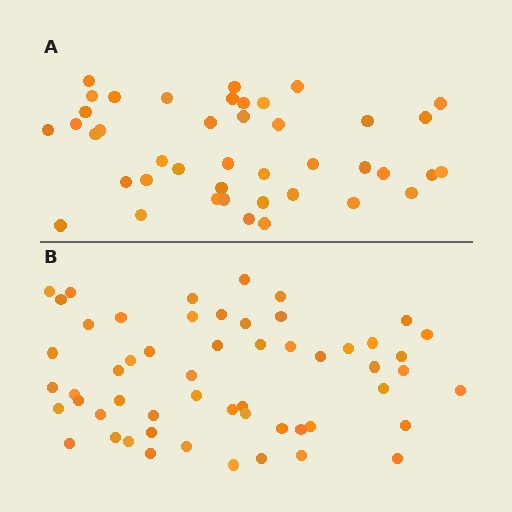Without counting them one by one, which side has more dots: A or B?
Region B (the bottom region) has more dots.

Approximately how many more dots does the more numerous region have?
Region B has approximately 15 more dots than region A.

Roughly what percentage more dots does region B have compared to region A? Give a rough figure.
About 30% more.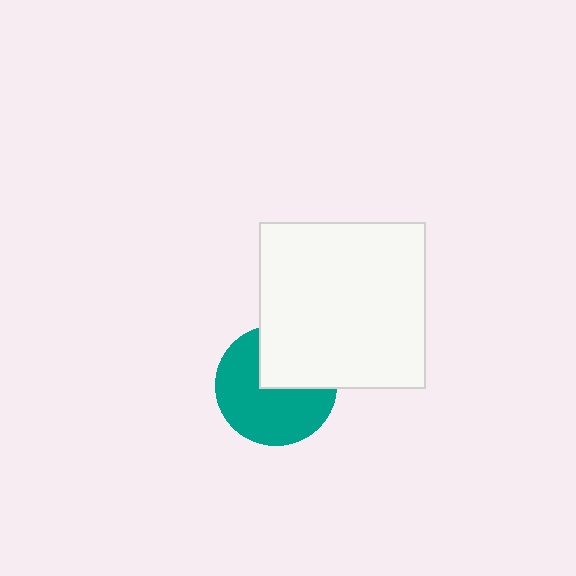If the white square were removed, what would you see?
You would see the complete teal circle.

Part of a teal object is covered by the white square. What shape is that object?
It is a circle.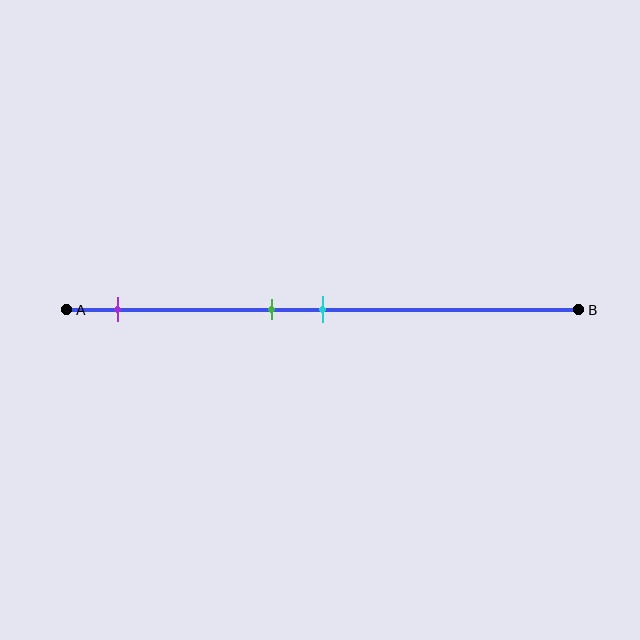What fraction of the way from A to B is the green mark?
The green mark is approximately 40% (0.4) of the way from A to B.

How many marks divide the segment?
There are 3 marks dividing the segment.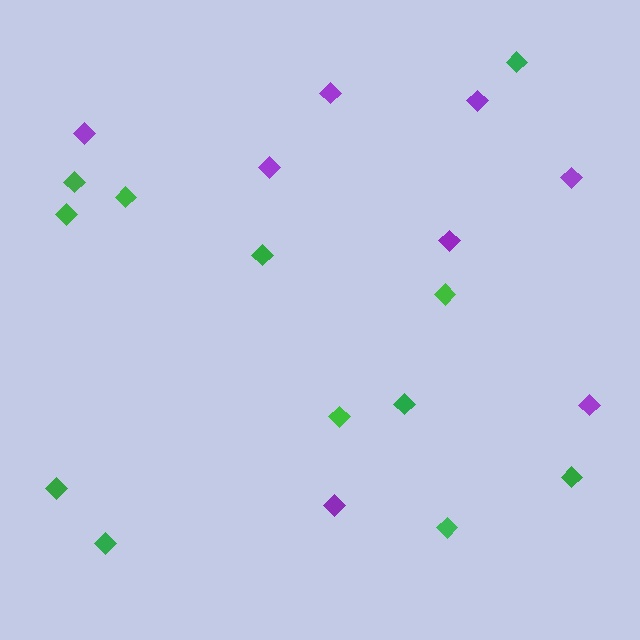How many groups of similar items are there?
There are 2 groups: one group of green diamonds (12) and one group of purple diamonds (8).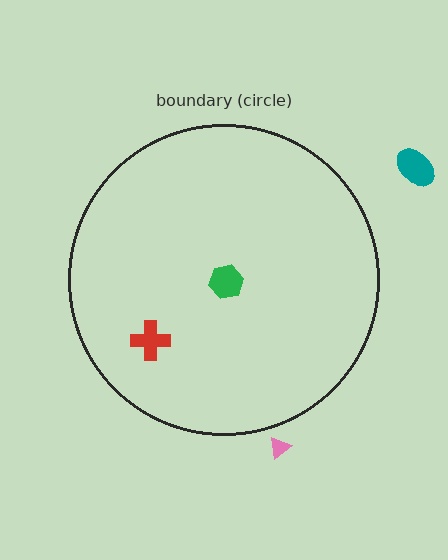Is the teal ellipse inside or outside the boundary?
Outside.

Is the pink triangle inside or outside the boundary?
Outside.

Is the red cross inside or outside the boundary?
Inside.